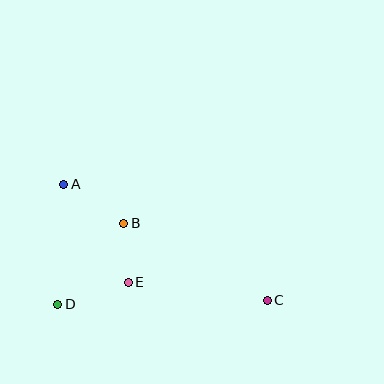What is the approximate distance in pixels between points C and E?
The distance between C and E is approximately 140 pixels.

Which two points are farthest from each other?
Points A and C are farthest from each other.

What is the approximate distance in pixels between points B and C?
The distance between B and C is approximately 163 pixels.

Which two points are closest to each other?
Points B and E are closest to each other.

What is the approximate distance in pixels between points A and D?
The distance between A and D is approximately 120 pixels.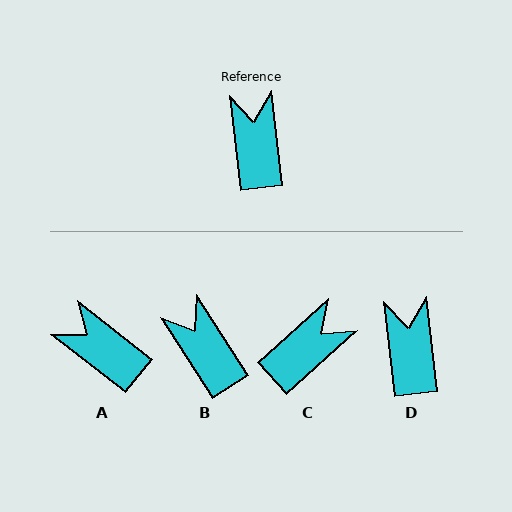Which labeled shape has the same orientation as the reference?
D.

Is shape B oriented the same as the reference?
No, it is off by about 26 degrees.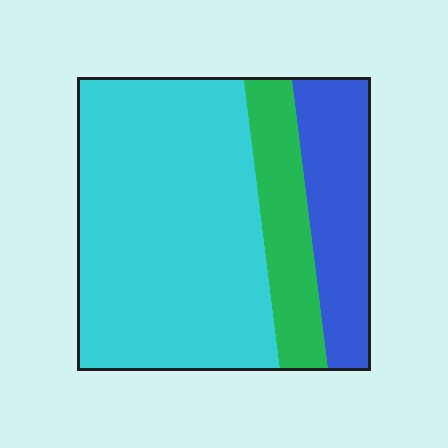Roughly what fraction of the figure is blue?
Blue covers about 20% of the figure.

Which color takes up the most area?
Cyan, at roughly 65%.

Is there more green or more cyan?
Cyan.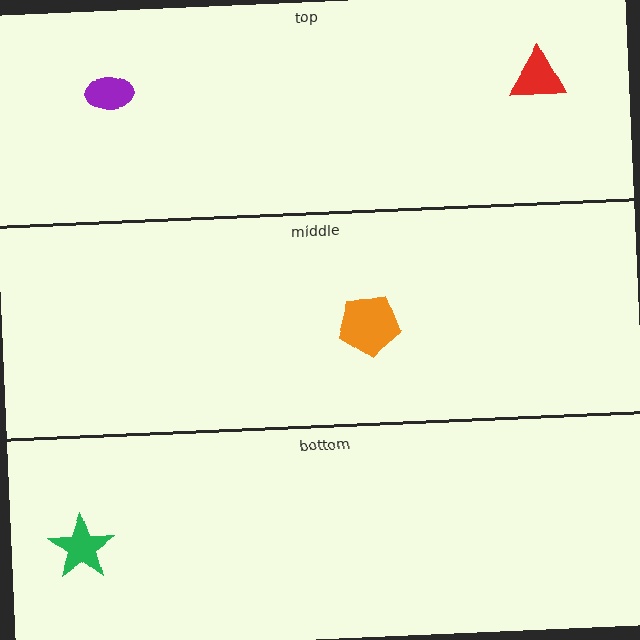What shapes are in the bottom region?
The green star.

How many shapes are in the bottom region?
1.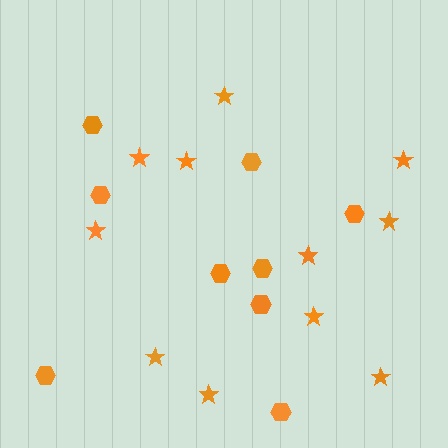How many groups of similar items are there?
There are 2 groups: one group of stars (11) and one group of hexagons (9).